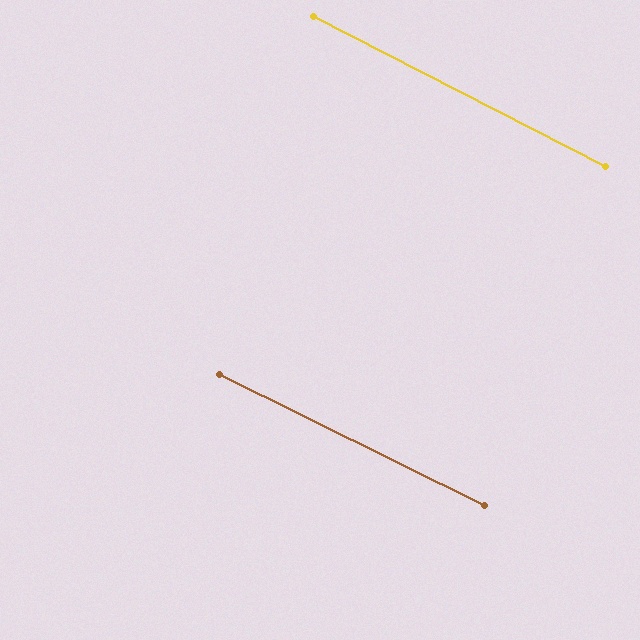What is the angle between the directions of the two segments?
Approximately 1 degree.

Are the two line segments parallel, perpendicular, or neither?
Parallel — their directions differ by only 0.6°.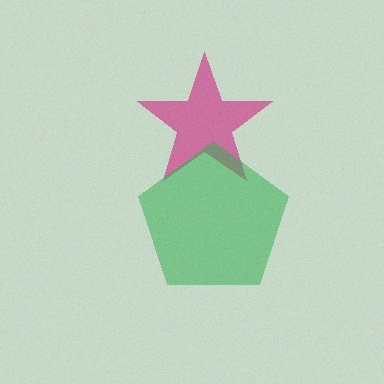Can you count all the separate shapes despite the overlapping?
Yes, there are 2 separate shapes.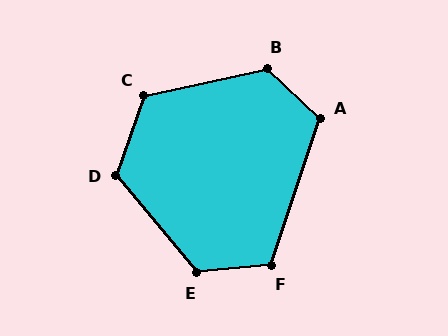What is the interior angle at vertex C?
Approximately 121 degrees (obtuse).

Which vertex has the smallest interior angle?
F, at approximately 114 degrees.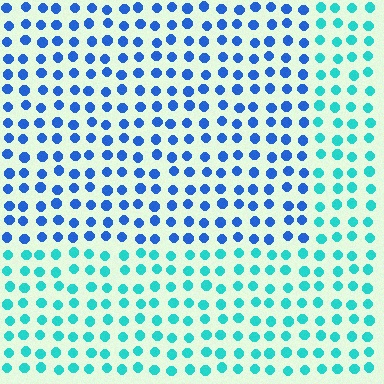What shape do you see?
I see a rectangle.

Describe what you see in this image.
The image is filled with small cyan elements in a uniform arrangement. A rectangle-shaped region is visible where the elements are tinted to a slightly different hue, forming a subtle color boundary.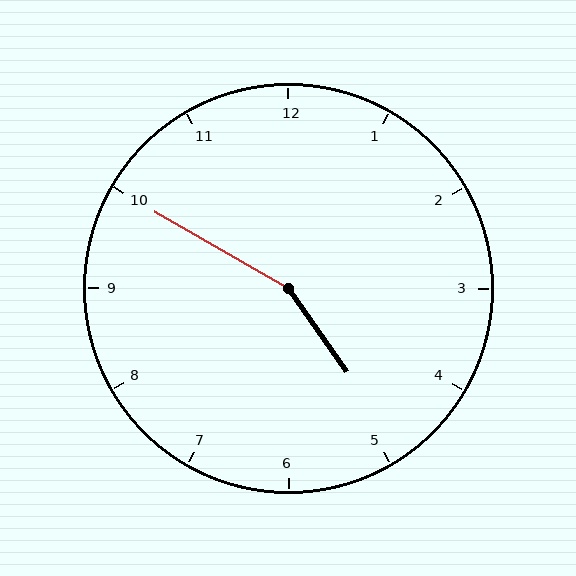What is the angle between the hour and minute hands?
Approximately 155 degrees.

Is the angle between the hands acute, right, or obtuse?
It is obtuse.